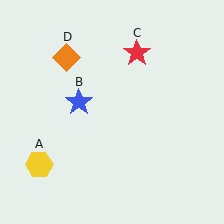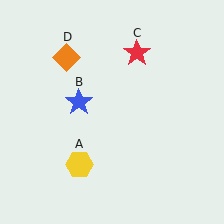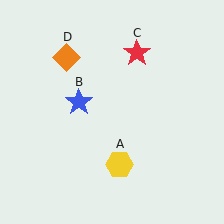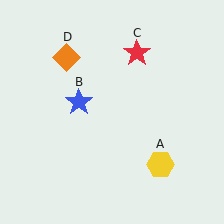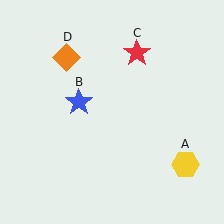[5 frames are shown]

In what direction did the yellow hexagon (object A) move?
The yellow hexagon (object A) moved right.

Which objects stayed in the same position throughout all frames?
Blue star (object B) and red star (object C) and orange diamond (object D) remained stationary.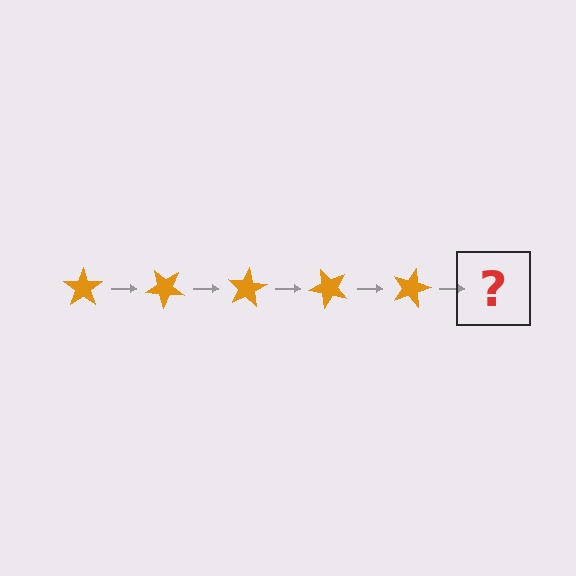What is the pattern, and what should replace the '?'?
The pattern is that the star rotates 40 degrees each step. The '?' should be an orange star rotated 200 degrees.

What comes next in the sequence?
The next element should be an orange star rotated 200 degrees.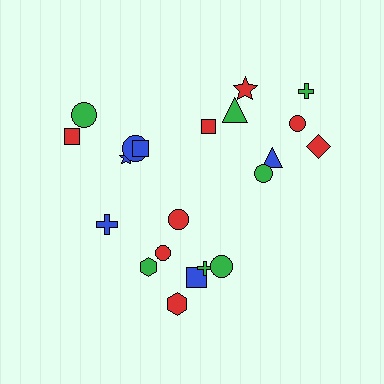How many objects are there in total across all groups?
There are 21 objects.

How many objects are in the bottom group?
There are 8 objects.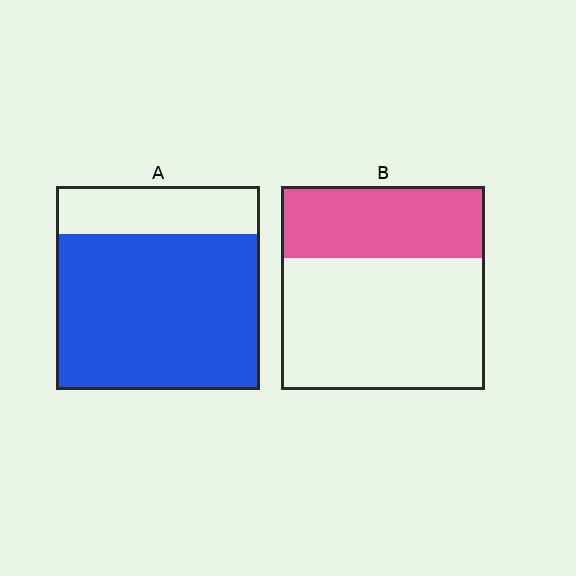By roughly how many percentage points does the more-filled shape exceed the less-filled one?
By roughly 40 percentage points (A over B).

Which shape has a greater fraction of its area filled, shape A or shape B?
Shape A.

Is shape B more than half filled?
No.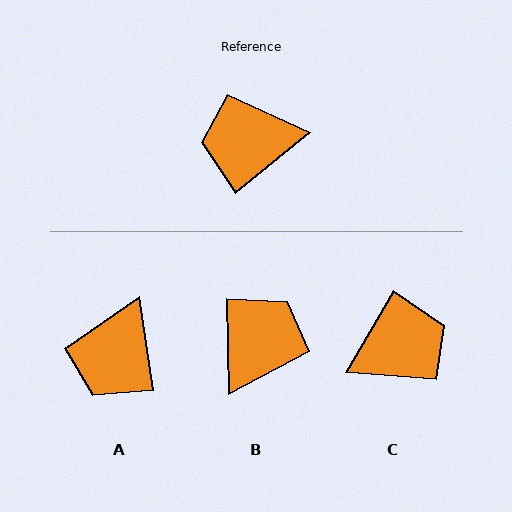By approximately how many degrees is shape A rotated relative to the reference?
Approximately 59 degrees counter-clockwise.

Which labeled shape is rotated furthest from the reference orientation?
C, about 160 degrees away.